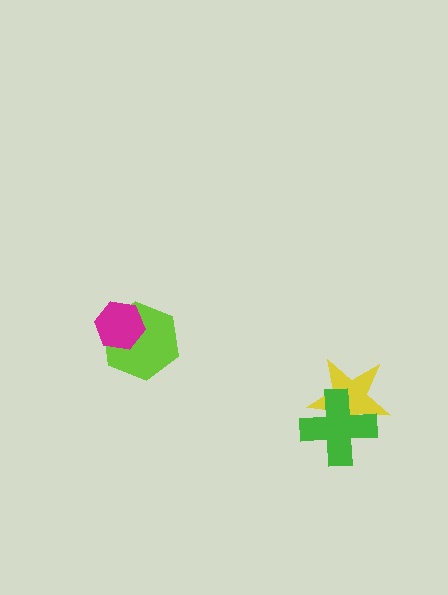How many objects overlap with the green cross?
1 object overlaps with the green cross.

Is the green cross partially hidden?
No, no other shape covers it.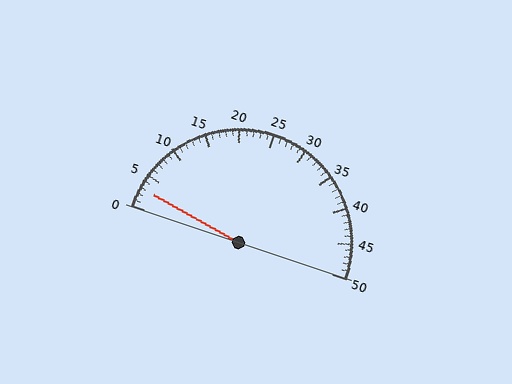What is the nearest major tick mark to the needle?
The nearest major tick mark is 5.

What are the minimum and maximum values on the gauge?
The gauge ranges from 0 to 50.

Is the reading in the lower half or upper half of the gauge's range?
The reading is in the lower half of the range (0 to 50).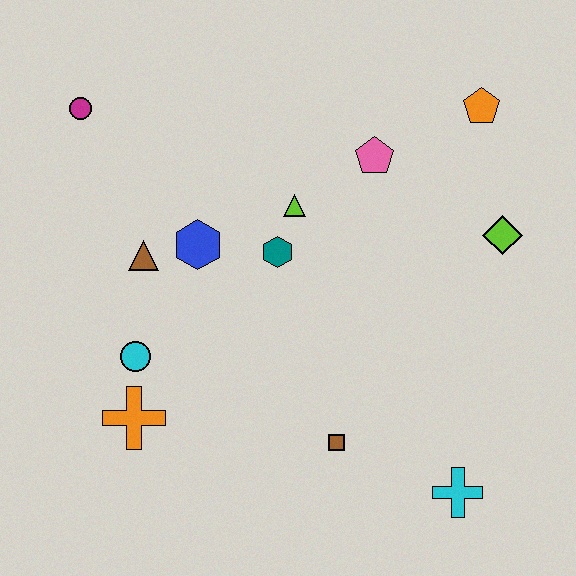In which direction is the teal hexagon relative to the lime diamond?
The teal hexagon is to the left of the lime diamond.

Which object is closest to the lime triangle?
The teal hexagon is closest to the lime triangle.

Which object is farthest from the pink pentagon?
The orange cross is farthest from the pink pentagon.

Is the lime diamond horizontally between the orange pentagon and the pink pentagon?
No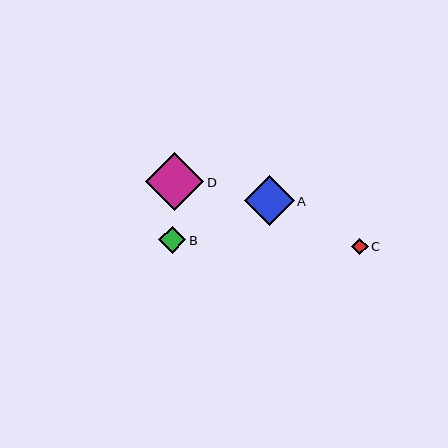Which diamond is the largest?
Diamond D is the largest with a size of approximately 58 pixels.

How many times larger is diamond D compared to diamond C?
Diamond D is approximately 3.5 times the size of diamond C.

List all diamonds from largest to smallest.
From largest to smallest: D, A, B, C.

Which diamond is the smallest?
Diamond C is the smallest with a size of approximately 17 pixels.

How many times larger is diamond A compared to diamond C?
Diamond A is approximately 3.0 times the size of diamond C.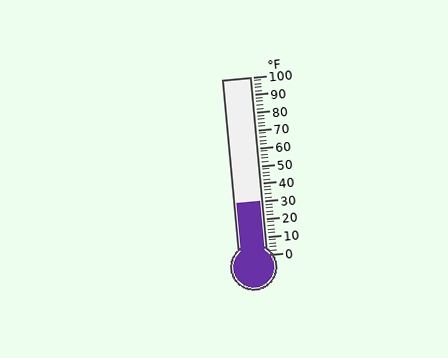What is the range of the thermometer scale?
The thermometer scale ranges from 0°F to 100°F.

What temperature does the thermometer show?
The thermometer shows approximately 30°F.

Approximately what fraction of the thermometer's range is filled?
The thermometer is filled to approximately 30% of its range.